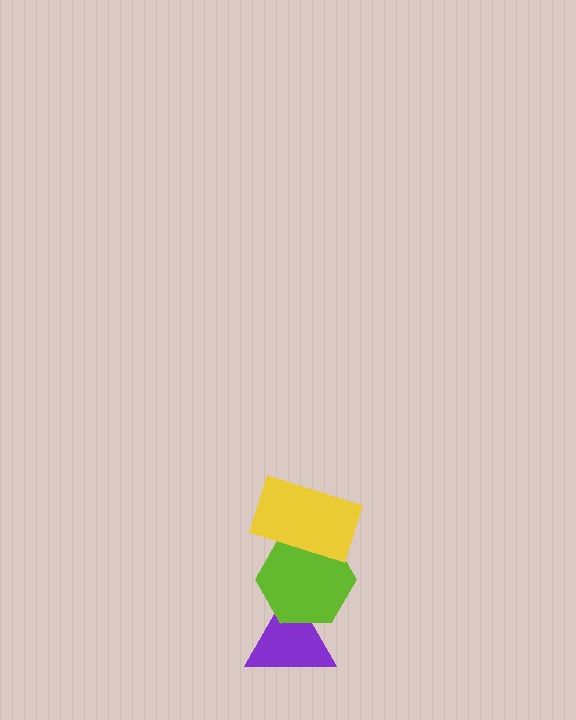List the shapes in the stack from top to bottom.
From top to bottom: the yellow rectangle, the lime hexagon, the purple triangle.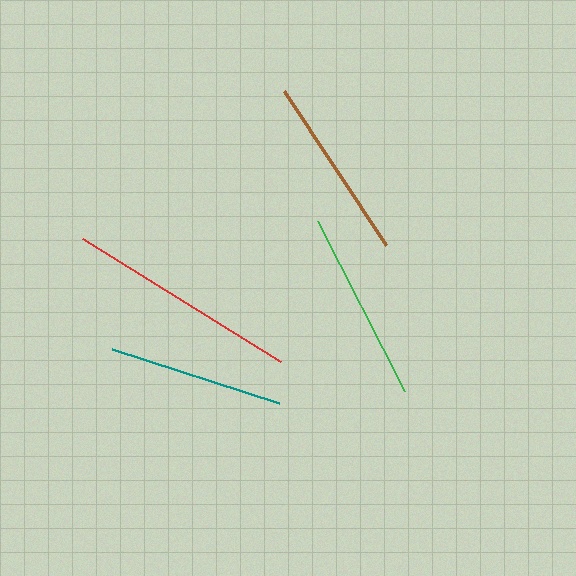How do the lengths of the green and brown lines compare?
The green and brown lines are approximately the same length.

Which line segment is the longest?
The red line is the longest at approximately 233 pixels.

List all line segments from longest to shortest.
From longest to shortest: red, green, brown, teal.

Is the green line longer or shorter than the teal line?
The green line is longer than the teal line.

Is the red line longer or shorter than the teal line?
The red line is longer than the teal line.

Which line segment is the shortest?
The teal line is the shortest at approximately 175 pixels.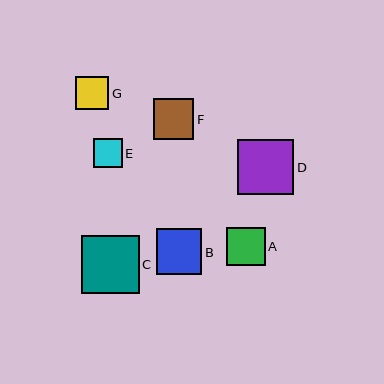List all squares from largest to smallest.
From largest to smallest: C, D, B, F, A, G, E.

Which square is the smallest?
Square E is the smallest with a size of approximately 29 pixels.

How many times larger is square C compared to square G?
Square C is approximately 1.7 times the size of square G.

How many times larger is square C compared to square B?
Square C is approximately 1.3 times the size of square B.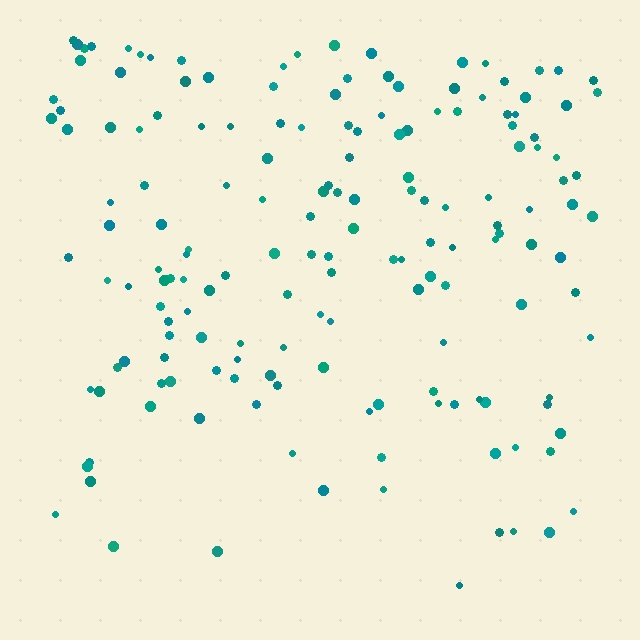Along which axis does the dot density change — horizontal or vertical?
Vertical.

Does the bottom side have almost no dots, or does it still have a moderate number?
Still a moderate number, just noticeably fewer than the top.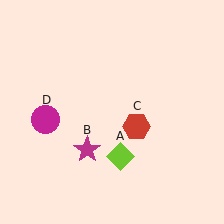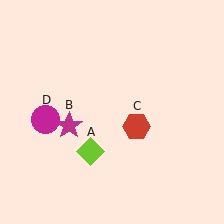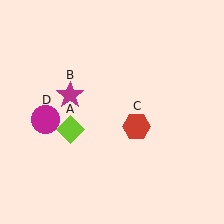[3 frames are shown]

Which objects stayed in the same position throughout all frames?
Red hexagon (object C) and magenta circle (object D) remained stationary.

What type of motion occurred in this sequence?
The lime diamond (object A), magenta star (object B) rotated clockwise around the center of the scene.